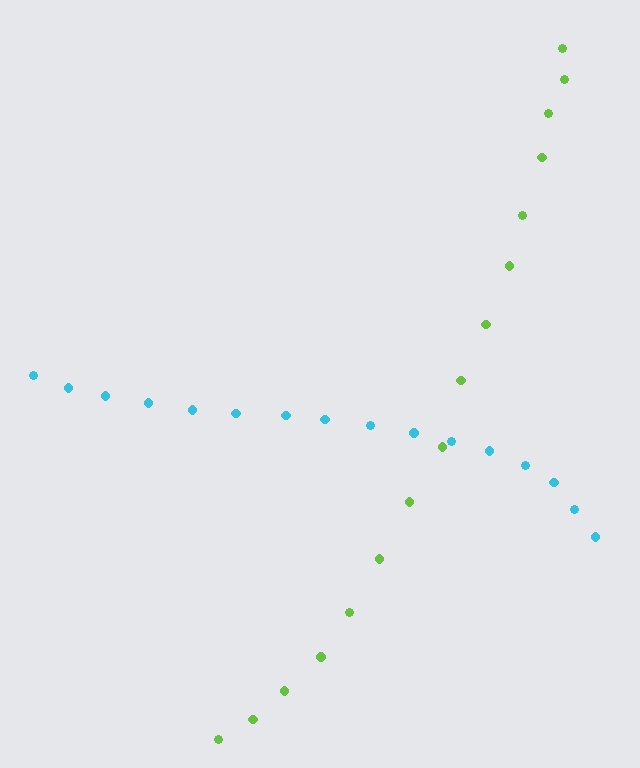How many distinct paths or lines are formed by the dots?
There are 2 distinct paths.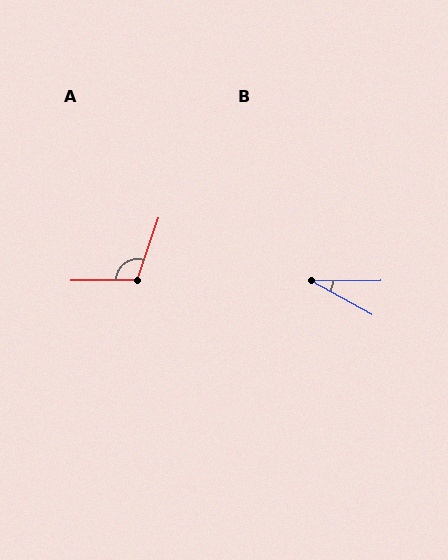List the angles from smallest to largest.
B (30°), A (109°).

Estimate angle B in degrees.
Approximately 30 degrees.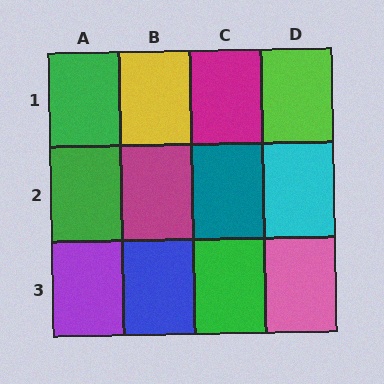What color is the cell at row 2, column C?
Teal.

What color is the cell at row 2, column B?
Magenta.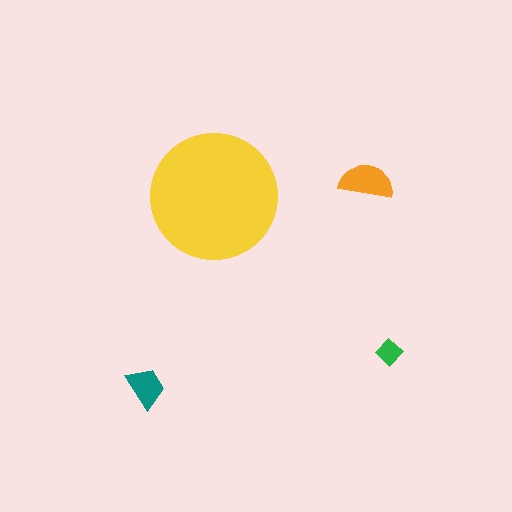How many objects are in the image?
There are 4 objects in the image.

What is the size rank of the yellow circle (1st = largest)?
1st.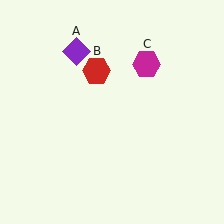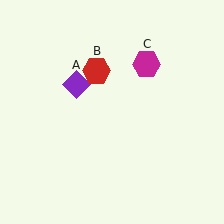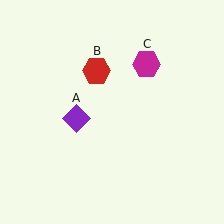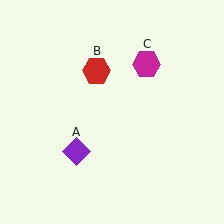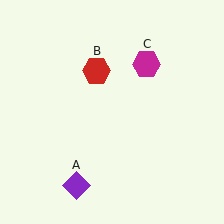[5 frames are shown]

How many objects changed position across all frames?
1 object changed position: purple diamond (object A).